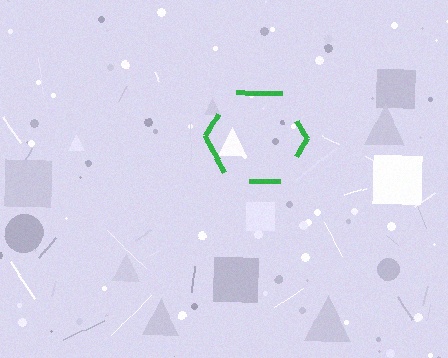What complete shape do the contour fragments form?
The contour fragments form a hexagon.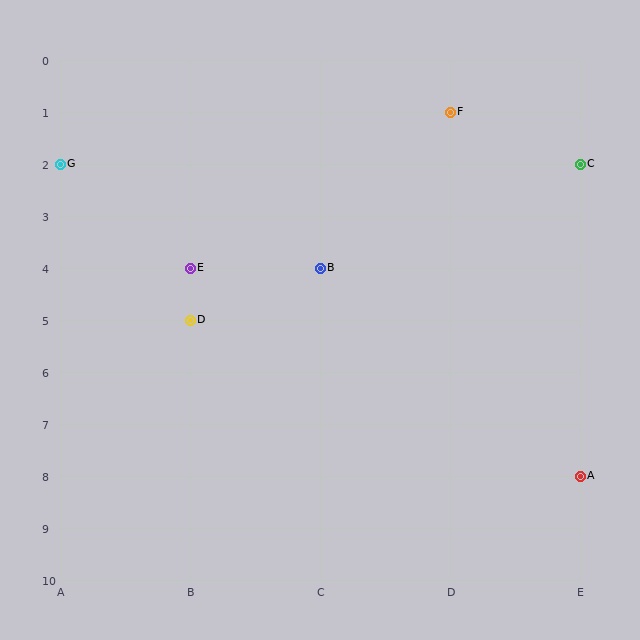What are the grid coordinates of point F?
Point F is at grid coordinates (D, 1).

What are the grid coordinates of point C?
Point C is at grid coordinates (E, 2).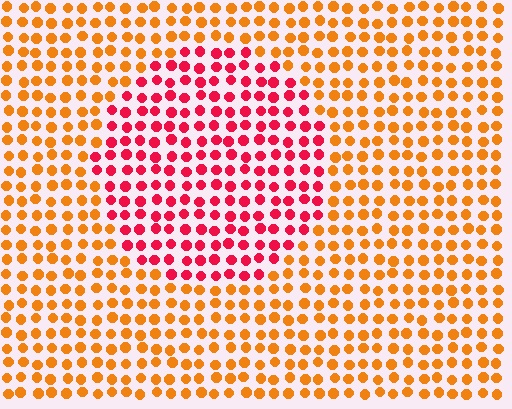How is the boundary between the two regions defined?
The boundary is defined purely by a slight shift in hue (about 46 degrees). Spacing, size, and orientation are identical on both sides.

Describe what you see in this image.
The image is filled with small orange elements in a uniform arrangement. A circle-shaped region is visible where the elements are tinted to a slightly different hue, forming a subtle color boundary.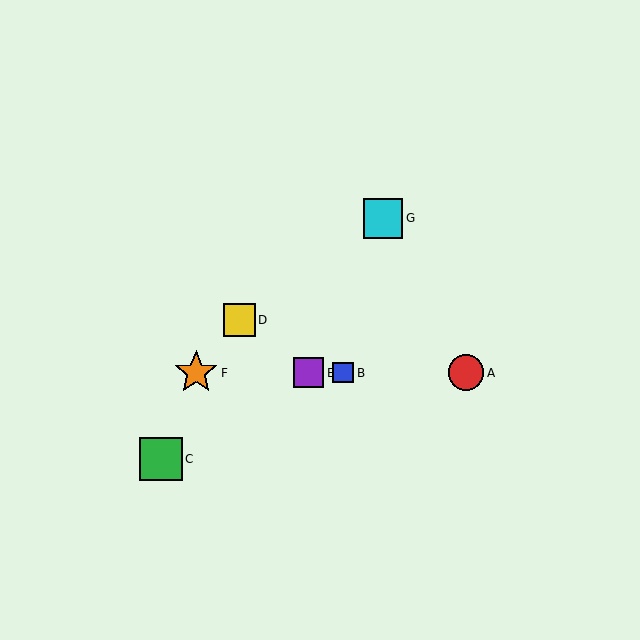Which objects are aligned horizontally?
Objects A, B, E, F are aligned horizontally.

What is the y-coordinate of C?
Object C is at y≈459.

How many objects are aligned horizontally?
4 objects (A, B, E, F) are aligned horizontally.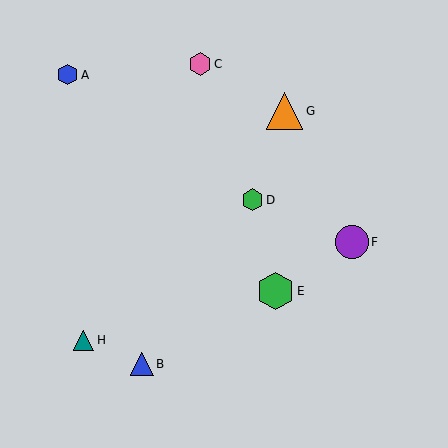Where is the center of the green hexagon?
The center of the green hexagon is at (276, 291).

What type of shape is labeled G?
Shape G is an orange triangle.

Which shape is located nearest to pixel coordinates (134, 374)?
The blue triangle (labeled B) at (142, 364) is nearest to that location.